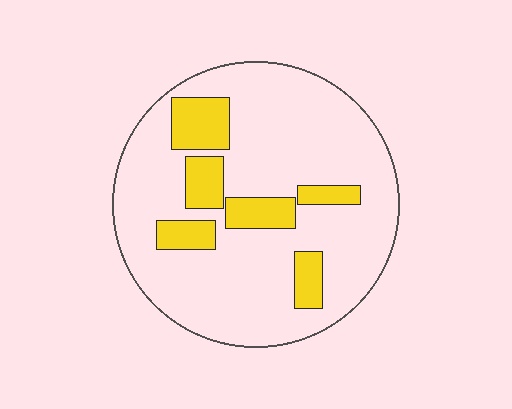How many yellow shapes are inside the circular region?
6.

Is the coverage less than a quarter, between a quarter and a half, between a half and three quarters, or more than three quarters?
Less than a quarter.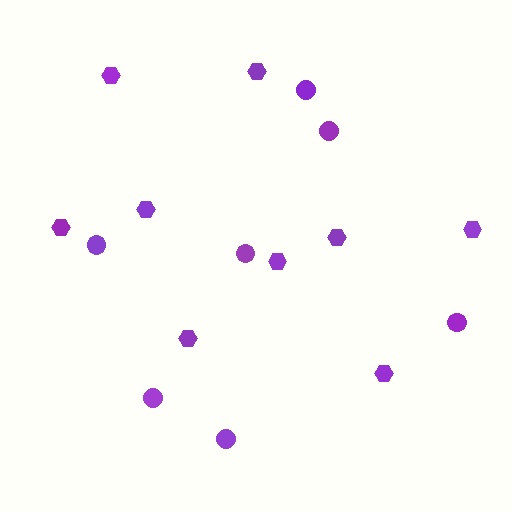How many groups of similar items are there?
There are 2 groups: one group of circles (7) and one group of hexagons (9).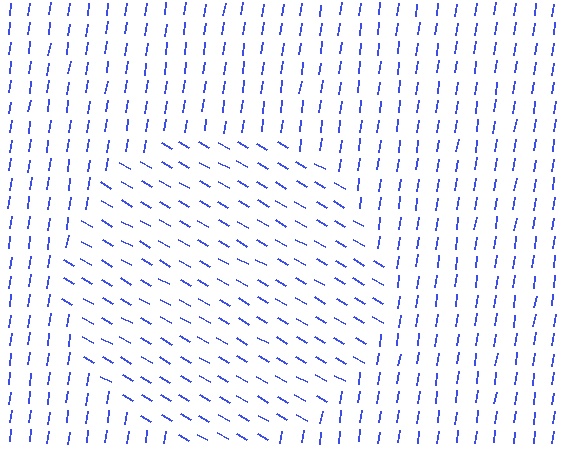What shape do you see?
I see a circle.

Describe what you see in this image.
The image is filled with small blue line segments. A circle region in the image has lines oriented differently from the surrounding lines, creating a visible texture boundary.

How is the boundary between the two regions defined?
The boundary is defined purely by a change in line orientation (approximately 68 degrees difference). All lines are the same color and thickness.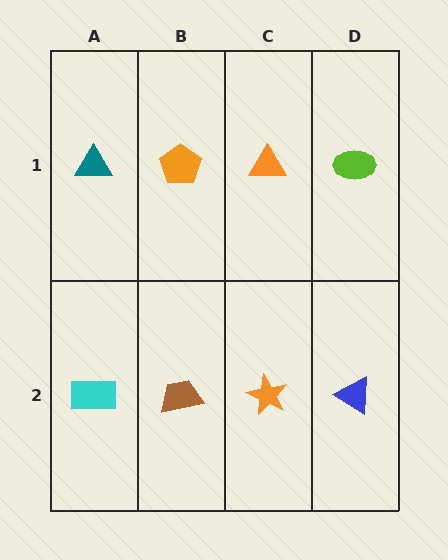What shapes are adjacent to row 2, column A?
A teal triangle (row 1, column A), a brown trapezoid (row 2, column B).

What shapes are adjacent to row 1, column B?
A brown trapezoid (row 2, column B), a teal triangle (row 1, column A), an orange triangle (row 1, column C).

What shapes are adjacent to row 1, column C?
An orange star (row 2, column C), an orange pentagon (row 1, column B), a lime ellipse (row 1, column D).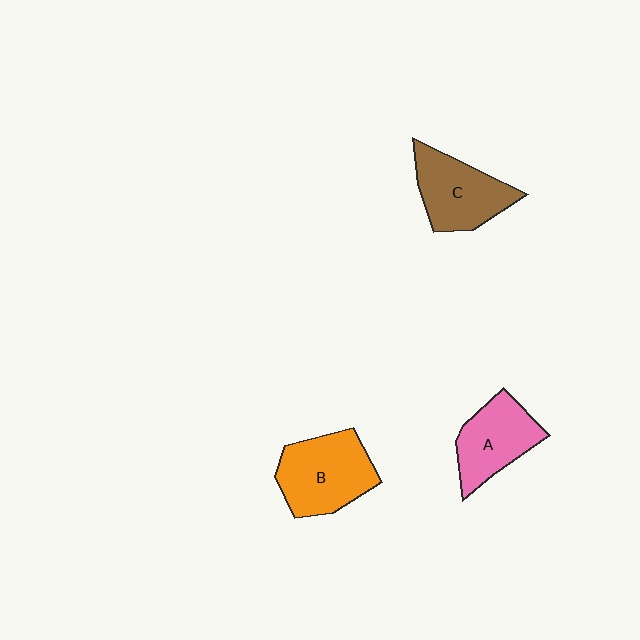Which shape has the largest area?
Shape B (orange).